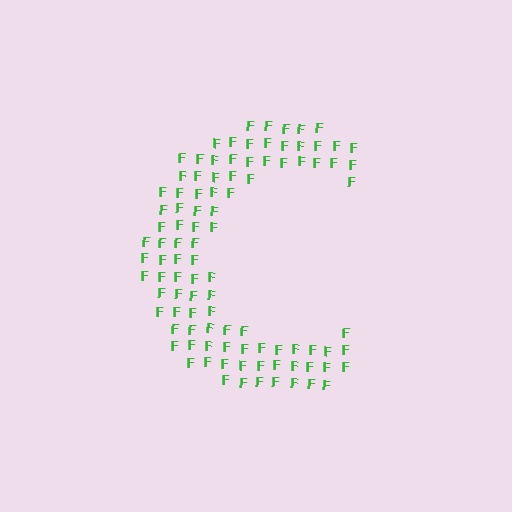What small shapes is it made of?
It is made of small letter F's.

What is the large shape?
The large shape is the letter C.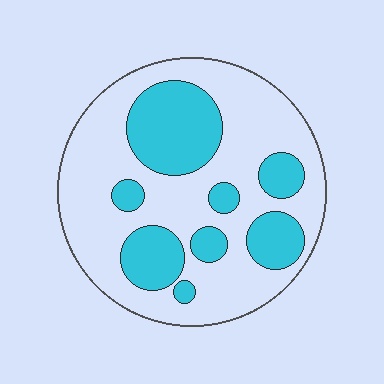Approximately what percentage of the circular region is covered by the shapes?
Approximately 30%.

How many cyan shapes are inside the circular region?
8.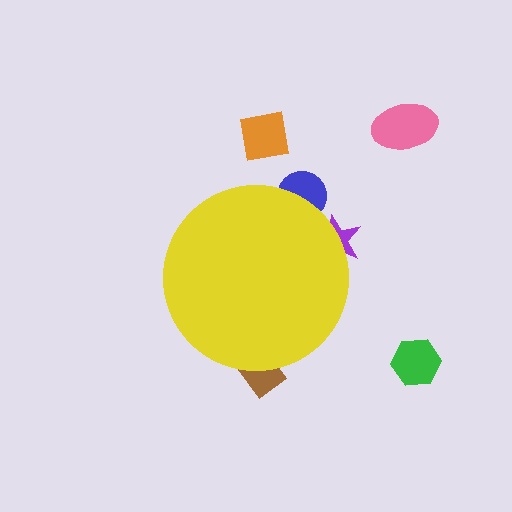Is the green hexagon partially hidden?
No, the green hexagon is fully visible.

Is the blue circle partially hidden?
Yes, the blue circle is partially hidden behind the yellow circle.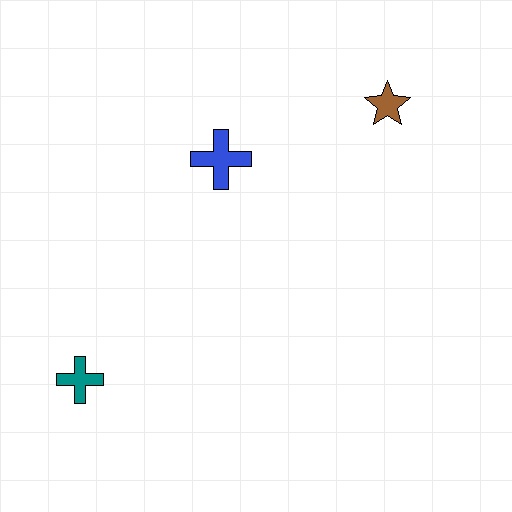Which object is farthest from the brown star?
The teal cross is farthest from the brown star.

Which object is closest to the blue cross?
The brown star is closest to the blue cross.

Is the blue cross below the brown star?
Yes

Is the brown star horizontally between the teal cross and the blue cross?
No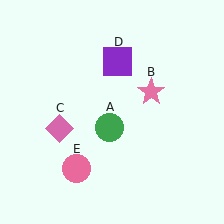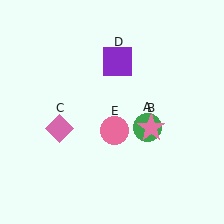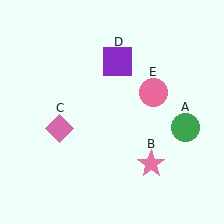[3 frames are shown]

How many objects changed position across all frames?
3 objects changed position: green circle (object A), pink star (object B), pink circle (object E).